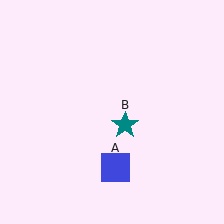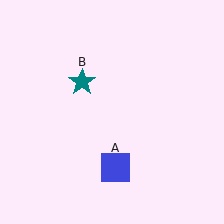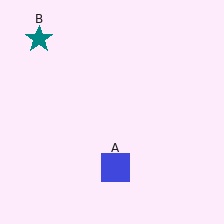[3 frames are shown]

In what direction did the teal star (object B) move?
The teal star (object B) moved up and to the left.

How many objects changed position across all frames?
1 object changed position: teal star (object B).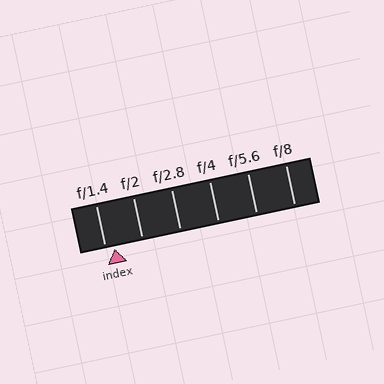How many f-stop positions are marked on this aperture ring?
There are 6 f-stop positions marked.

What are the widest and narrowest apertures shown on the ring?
The widest aperture shown is f/1.4 and the narrowest is f/8.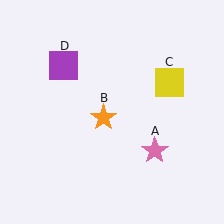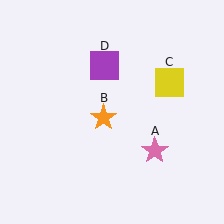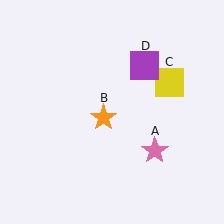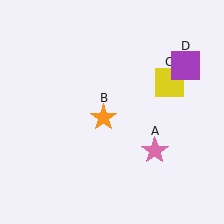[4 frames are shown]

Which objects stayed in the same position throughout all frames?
Pink star (object A) and orange star (object B) and yellow square (object C) remained stationary.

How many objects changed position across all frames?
1 object changed position: purple square (object D).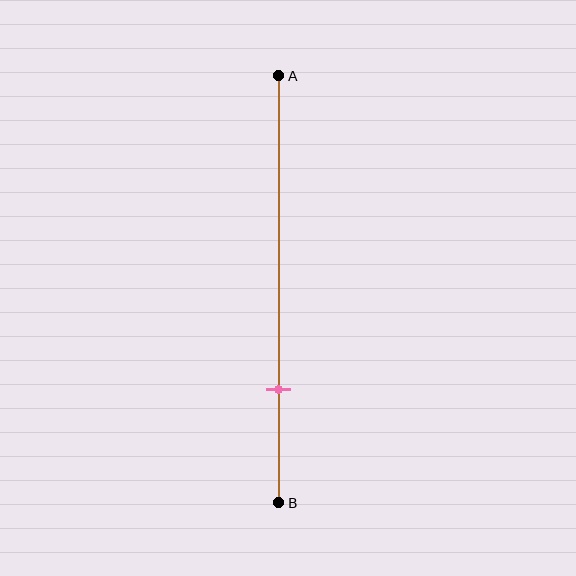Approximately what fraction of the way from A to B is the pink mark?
The pink mark is approximately 75% of the way from A to B.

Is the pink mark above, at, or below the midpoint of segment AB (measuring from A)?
The pink mark is below the midpoint of segment AB.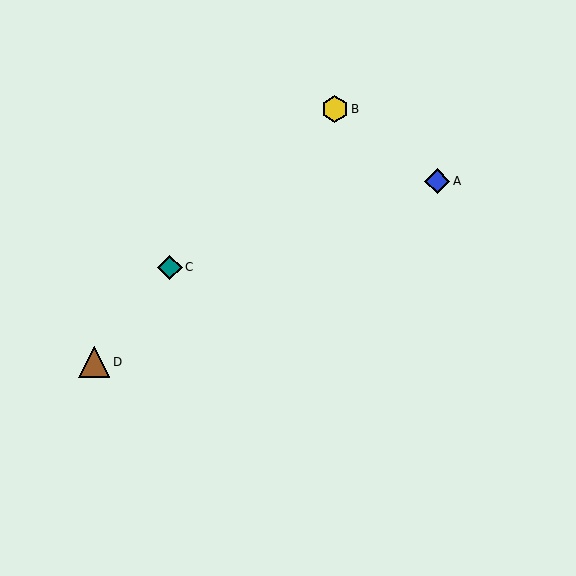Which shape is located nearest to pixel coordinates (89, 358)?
The brown triangle (labeled D) at (94, 362) is nearest to that location.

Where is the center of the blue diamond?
The center of the blue diamond is at (437, 181).